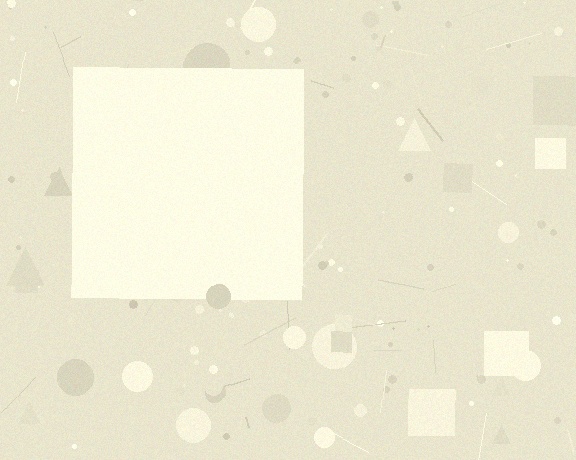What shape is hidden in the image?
A square is hidden in the image.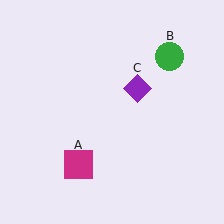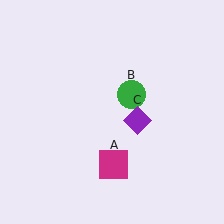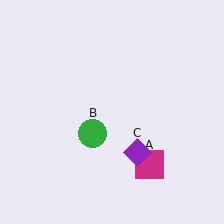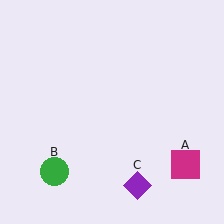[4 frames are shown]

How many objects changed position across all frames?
3 objects changed position: magenta square (object A), green circle (object B), purple diamond (object C).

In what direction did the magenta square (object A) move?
The magenta square (object A) moved right.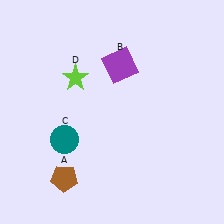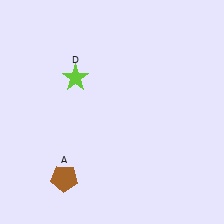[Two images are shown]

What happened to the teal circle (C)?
The teal circle (C) was removed in Image 2. It was in the bottom-left area of Image 1.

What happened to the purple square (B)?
The purple square (B) was removed in Image 2. It was in the top-right area of Image 1.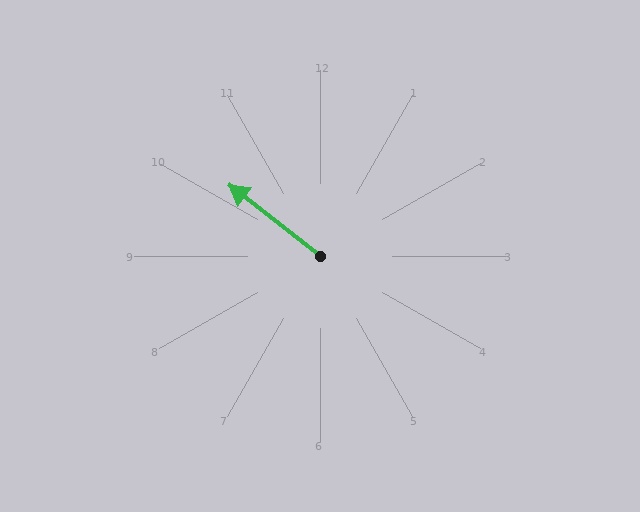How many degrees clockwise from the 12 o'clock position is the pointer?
Approximately 308 degrees.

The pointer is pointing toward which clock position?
Roughly 10 o'clock.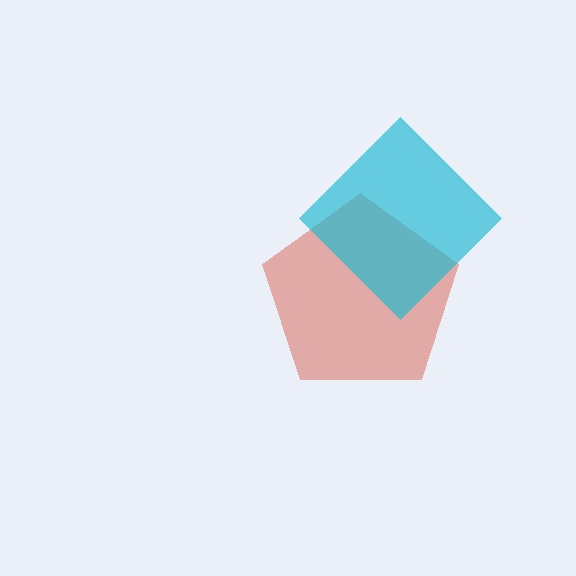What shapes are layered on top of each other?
The layered shapes are: a red pentagon, a cyan diamond.